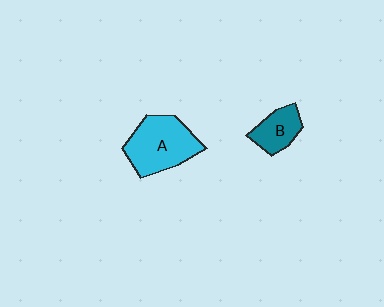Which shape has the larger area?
Shape A (cyan).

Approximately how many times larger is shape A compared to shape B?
Approximately 1.9 times.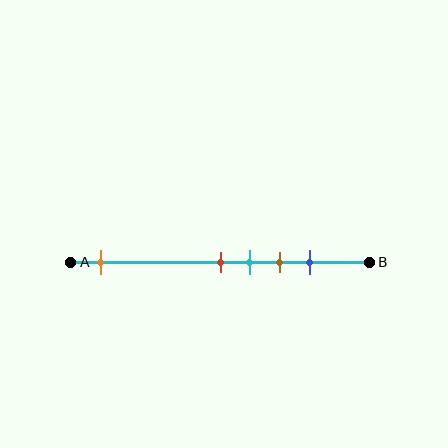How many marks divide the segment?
There are 5 marks dividing the segment.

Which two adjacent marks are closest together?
The red and cyan marks are the closest adjacent pair.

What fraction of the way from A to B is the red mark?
The red mark is approximately 50% (0.5) of the way from A to B.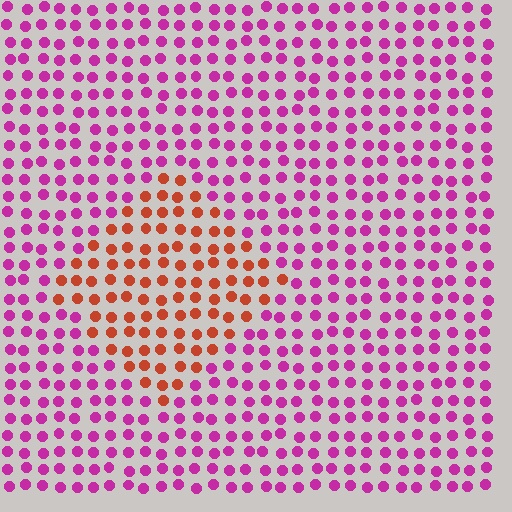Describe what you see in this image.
The image is filled with small magenta elements in a uniform arrangement. A diamond-shaped region is visible where the elements are tinted to a slightly different hue, forming a subtle color boundary.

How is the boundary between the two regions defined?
The boundary is defined purely by a slight shift in hue (about 56 degrees). Spacing, size, and orientation are identical on both sides.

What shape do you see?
I see a diamond.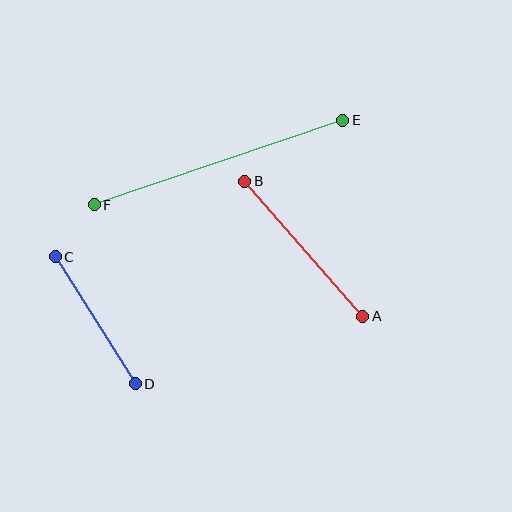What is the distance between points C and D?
The distance is approximately 150 pixels.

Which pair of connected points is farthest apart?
Points E and F are farthest apart.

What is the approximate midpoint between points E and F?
The midpoint is at approximately (219, 163) pixels.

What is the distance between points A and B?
The distance is approximately 179 pixels.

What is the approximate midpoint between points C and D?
The midpoint is at approximately (95, 320) pixels.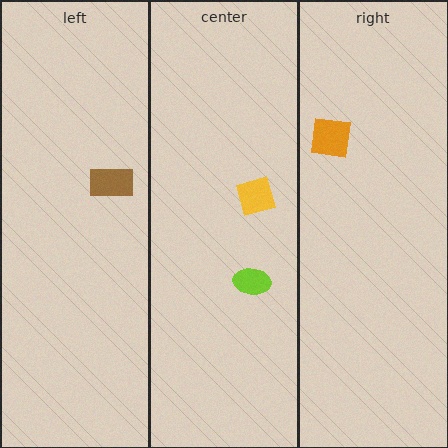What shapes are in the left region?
The brown rectangle.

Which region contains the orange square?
The right region.